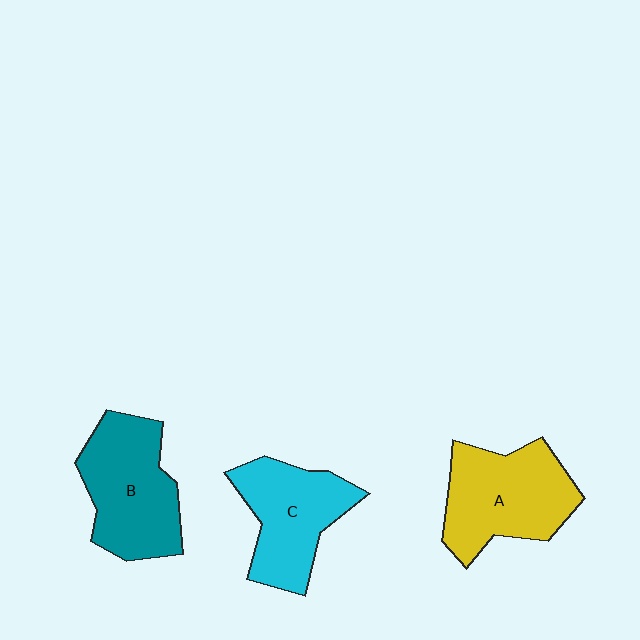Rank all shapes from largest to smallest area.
From largest to smallest: A (yellow), B (teal), C (cyan).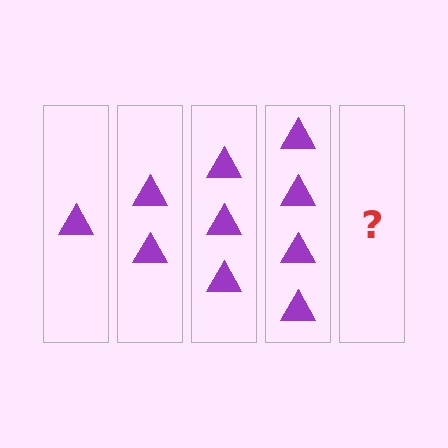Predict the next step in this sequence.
The next step is 5 triangles.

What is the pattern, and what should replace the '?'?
The pattern is that each step adds one more triangle. The '?' should be 5 triangles.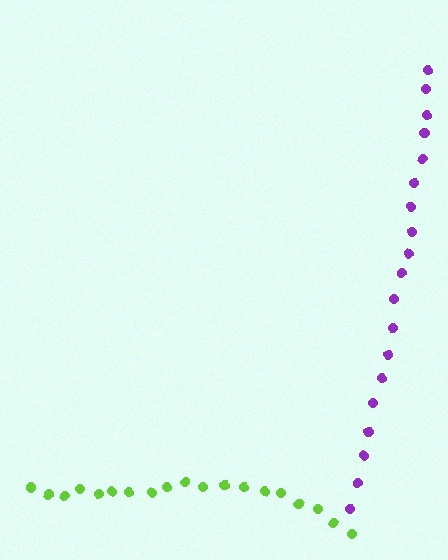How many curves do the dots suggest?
There are 2 distinct paths.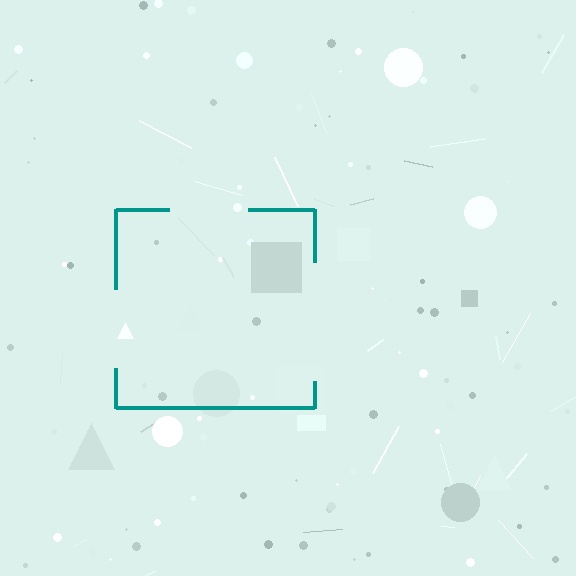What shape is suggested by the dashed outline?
The dashed outline suggests a square.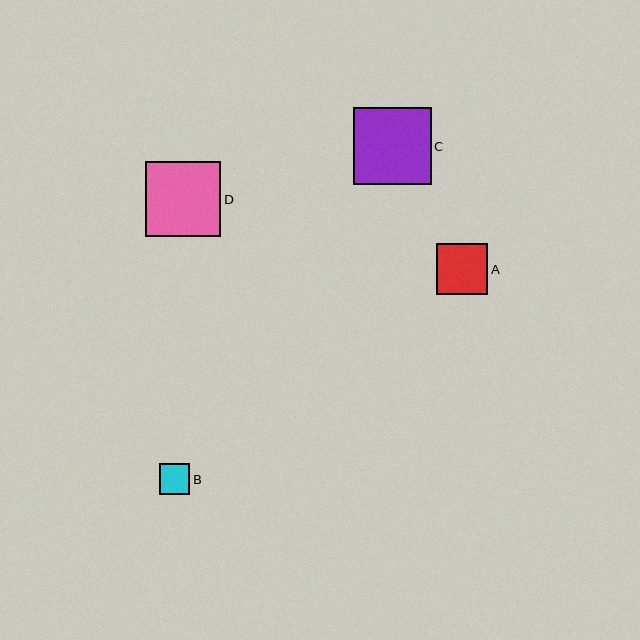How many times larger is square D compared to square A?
Square D is approximately 1.5 times the size of square A.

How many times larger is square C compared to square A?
Square C is approximately 1.5 times the size of square A.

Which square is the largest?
Square C is the largest with a size of approximately 78 pixels.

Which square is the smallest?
Square B is the smallest with a size of approximately 31 pixels.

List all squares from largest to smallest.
From largest to smallest: C, D, A, B.